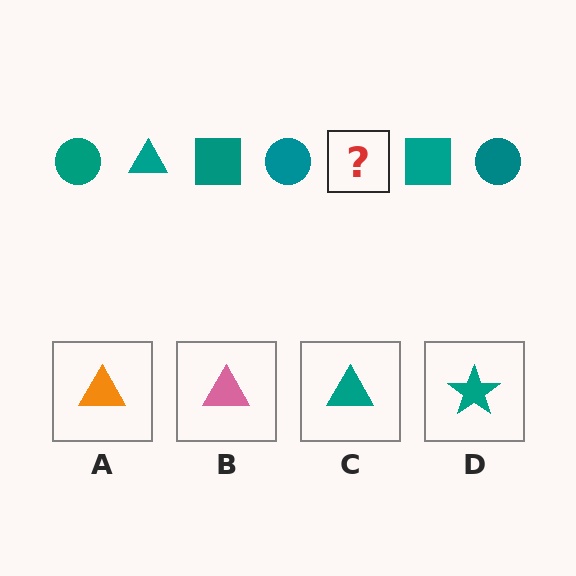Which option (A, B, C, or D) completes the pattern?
C.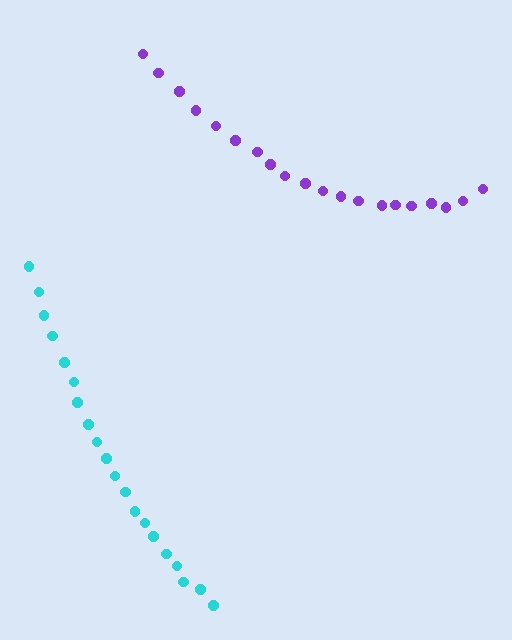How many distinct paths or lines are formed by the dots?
There are 2 distinct paths.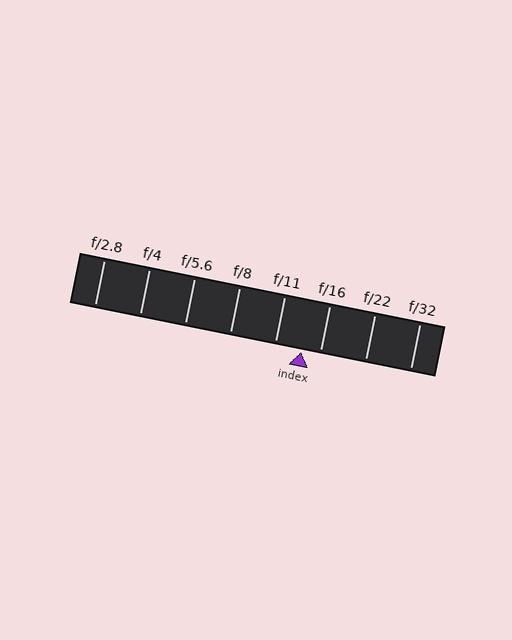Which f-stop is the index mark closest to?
The index mark is closest to f/16.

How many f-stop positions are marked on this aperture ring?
There are 8 f-stop positions marked.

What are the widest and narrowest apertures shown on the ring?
The widest aperture shown is f/2.8 and the narrowest is f/32.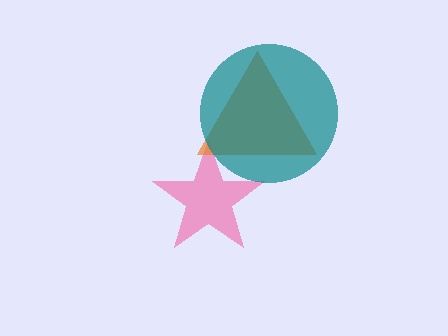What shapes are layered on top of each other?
The layered shapes are: a pink star, an orange triangle, a teal circle.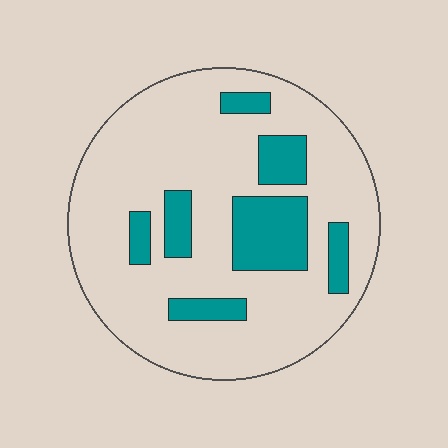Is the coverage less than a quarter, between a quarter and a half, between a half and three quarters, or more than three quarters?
Less than a quarter.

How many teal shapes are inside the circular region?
7.